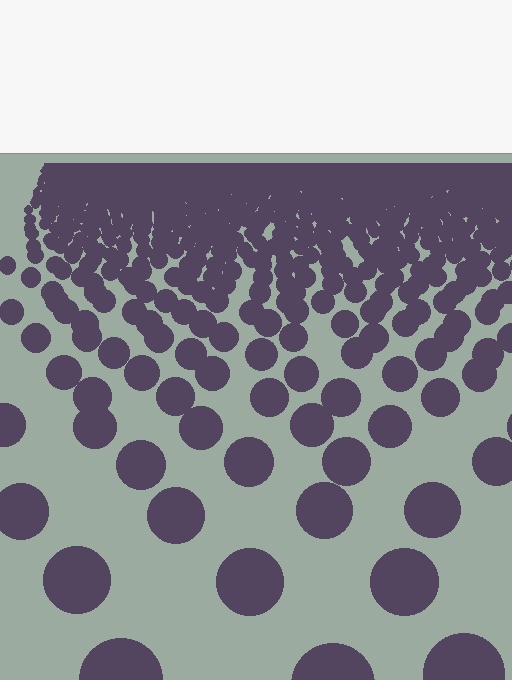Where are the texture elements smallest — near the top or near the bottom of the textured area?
Near the top.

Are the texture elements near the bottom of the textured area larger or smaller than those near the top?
Larger. Near the bottom, elements are closer to the viewer and appear at a bigger on-screen size.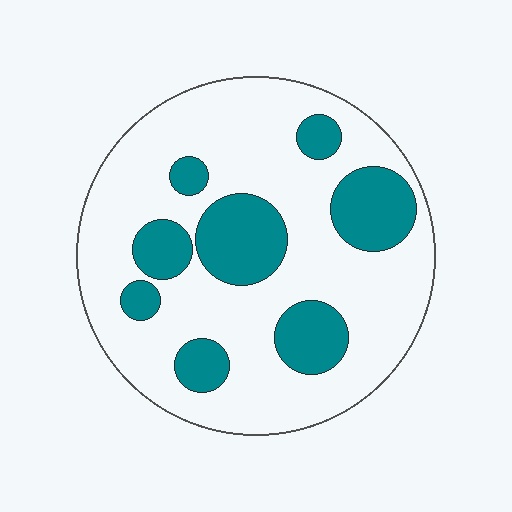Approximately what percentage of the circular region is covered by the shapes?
Approximately 25%.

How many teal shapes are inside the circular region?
8.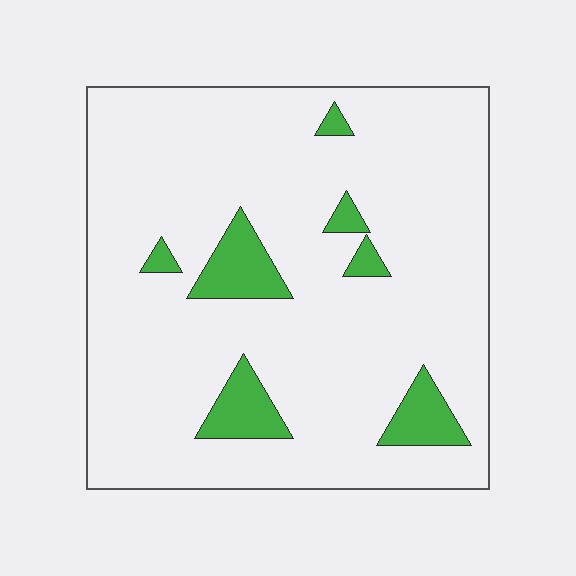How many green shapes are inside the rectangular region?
7.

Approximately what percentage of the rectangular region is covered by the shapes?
Approximately 10%.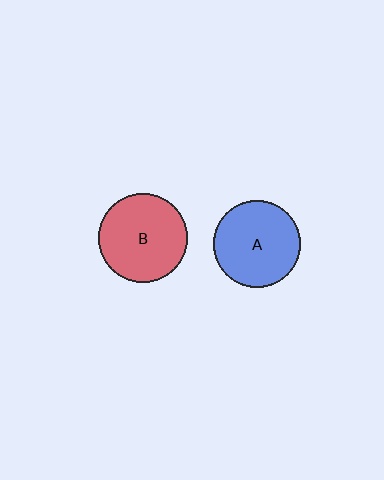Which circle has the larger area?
Circle B (red).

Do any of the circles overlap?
No, none of the circles overlap.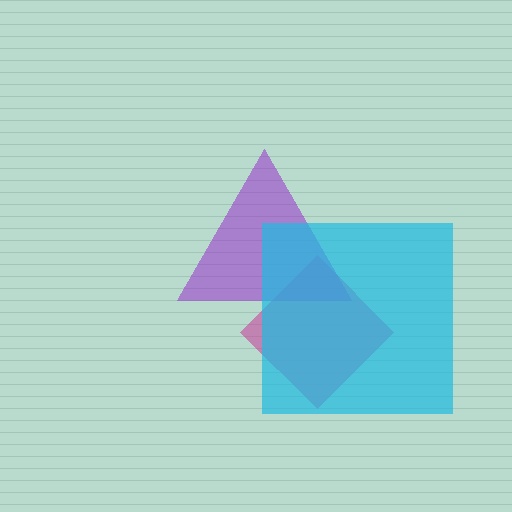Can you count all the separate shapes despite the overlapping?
Yes, there are 3 separate shapes.